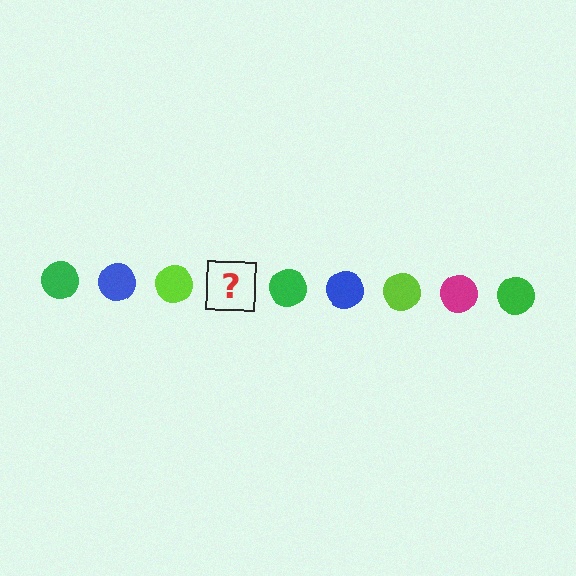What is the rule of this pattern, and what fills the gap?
The rule is that the pattern cycles through green, blue, lime, magenta circles. The gap should be filled with a magenta circle.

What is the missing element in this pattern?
The missing element is a magenta circle.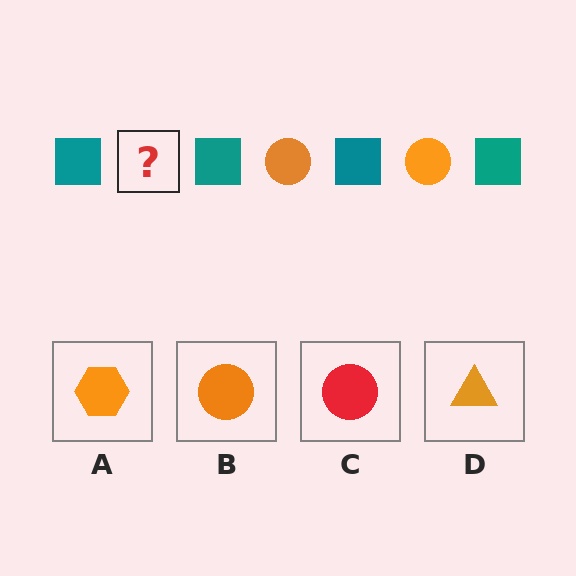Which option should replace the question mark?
Option B.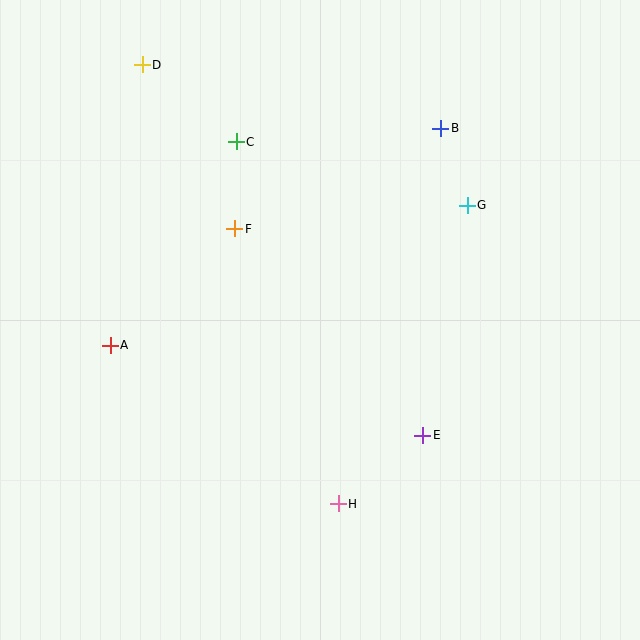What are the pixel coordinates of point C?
Point C is at (236, 142).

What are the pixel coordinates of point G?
Point G is at (467, 205).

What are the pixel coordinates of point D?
Point D is at (142, 65).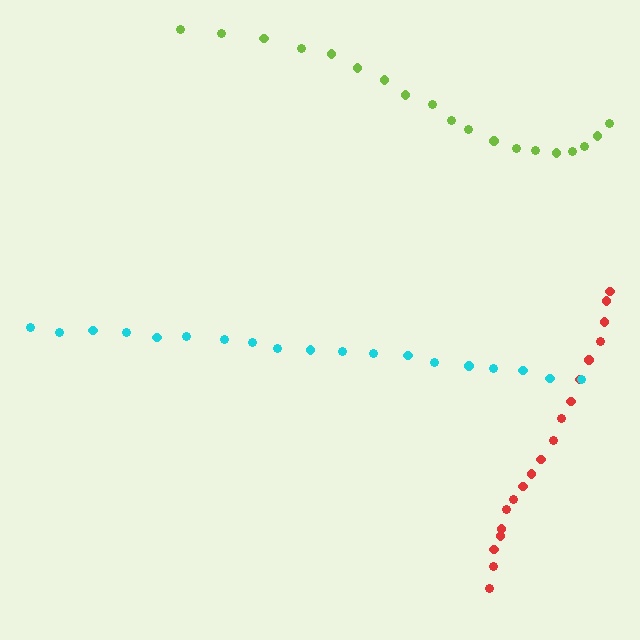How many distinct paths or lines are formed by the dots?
There are 3 distinct paths.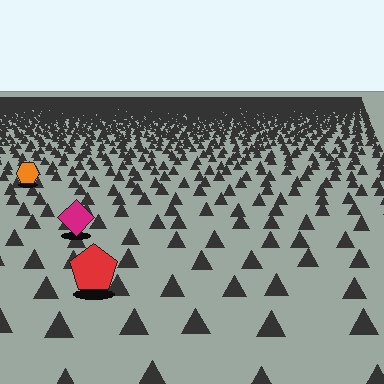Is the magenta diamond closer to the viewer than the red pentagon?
No. The red pentagon is closer — you can tell from the texture gradient: the ground texture is coarser near it.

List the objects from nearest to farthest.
From nearest to farthest: the red pentagon, the magenta diamond, the orange hexagon.